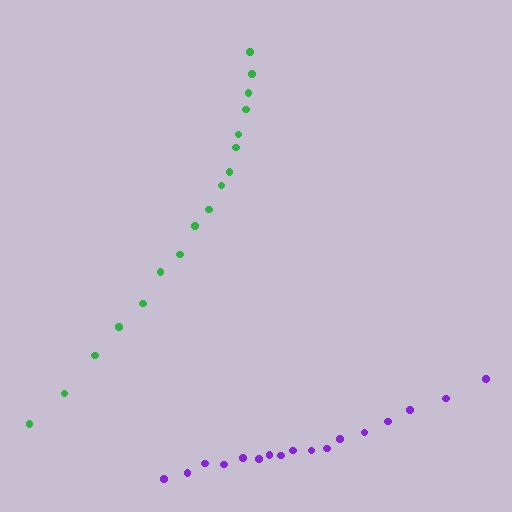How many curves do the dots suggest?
There are 2 distinct paths.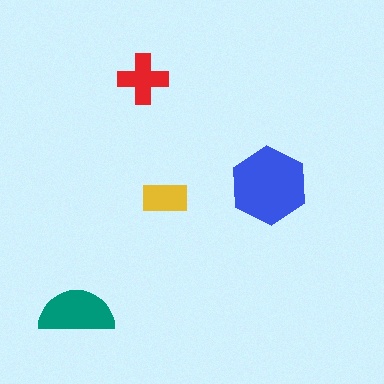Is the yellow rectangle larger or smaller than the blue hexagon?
Smaller.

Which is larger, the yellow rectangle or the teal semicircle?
The teal semicircle.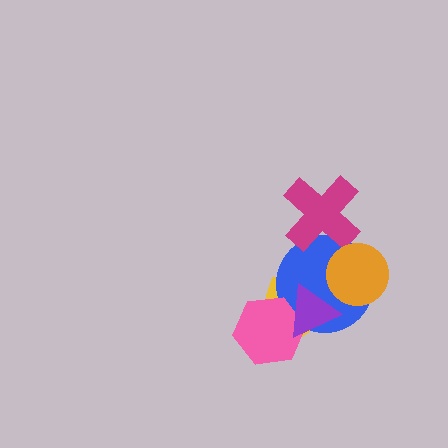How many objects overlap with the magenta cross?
1 object overlaps with the magenta cross.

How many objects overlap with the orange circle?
1 object overlaps with the orange circle.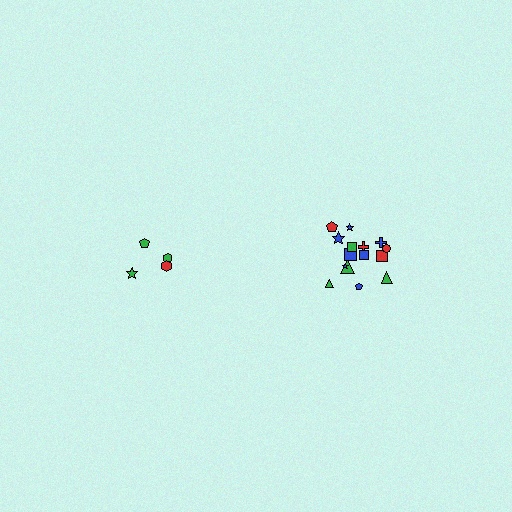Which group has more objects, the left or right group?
The right group.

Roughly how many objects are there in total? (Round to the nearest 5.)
Roughly 20 objects in total.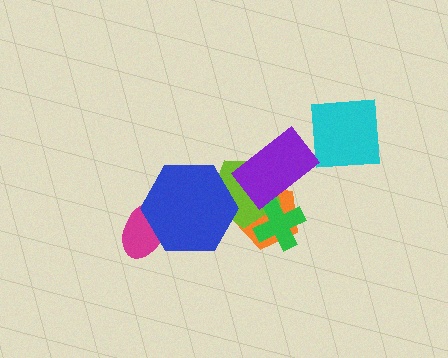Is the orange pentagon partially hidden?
Yes, it is partially covered by another shape.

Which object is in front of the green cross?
The purple rectangle is in front of the green cross.